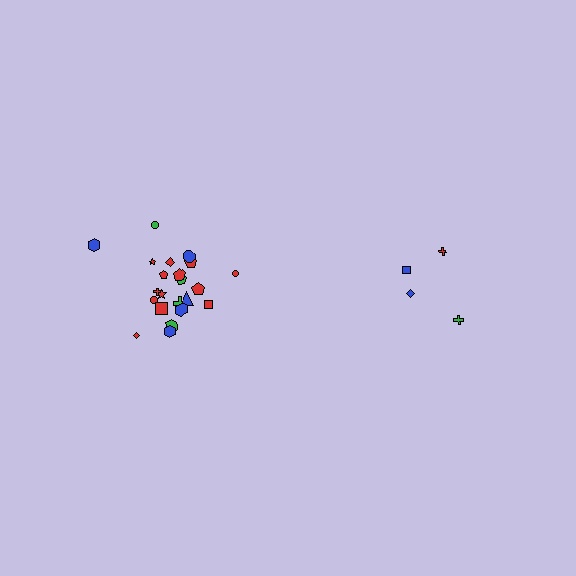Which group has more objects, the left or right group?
The left group.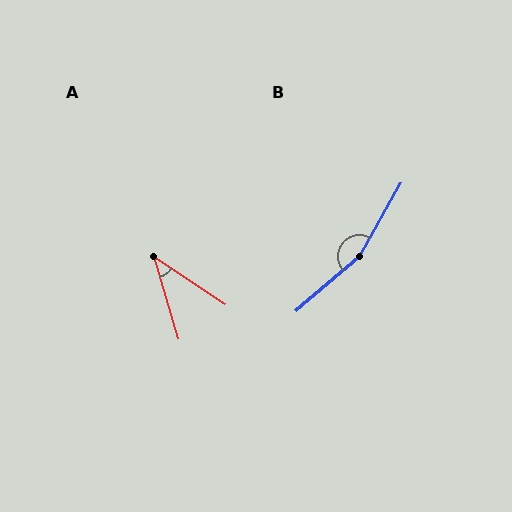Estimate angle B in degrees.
Approximately 160 degrees.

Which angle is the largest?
B, at approximately 160 degrees.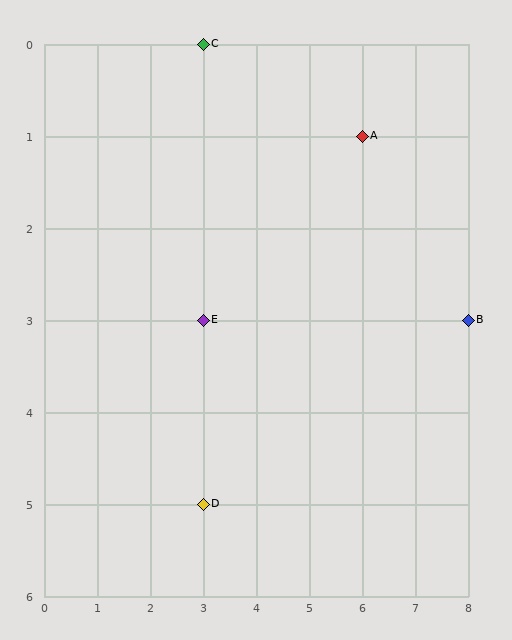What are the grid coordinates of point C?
Point C is at grid coordinates (3, 0).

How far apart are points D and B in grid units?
Points D and B are 5 columns and 2 rows apart (about 5.4 grid units diagonally).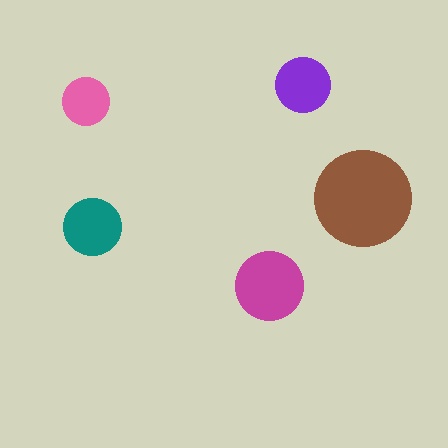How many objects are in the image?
There are 5 objects in the image.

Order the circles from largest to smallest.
the brown one, the magenta one, the teal one, the purple one, the pink one.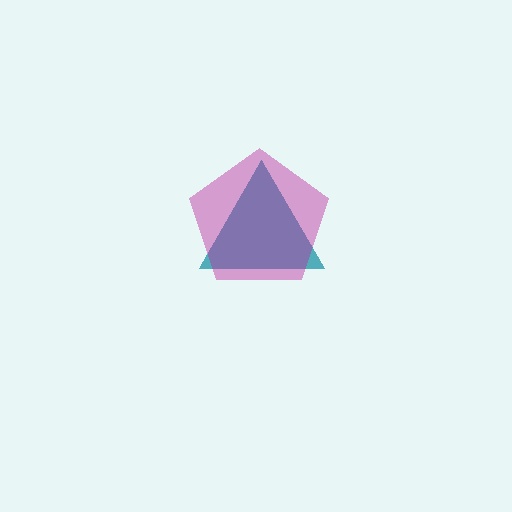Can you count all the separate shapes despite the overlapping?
Yes, there are 2 separate shapes.